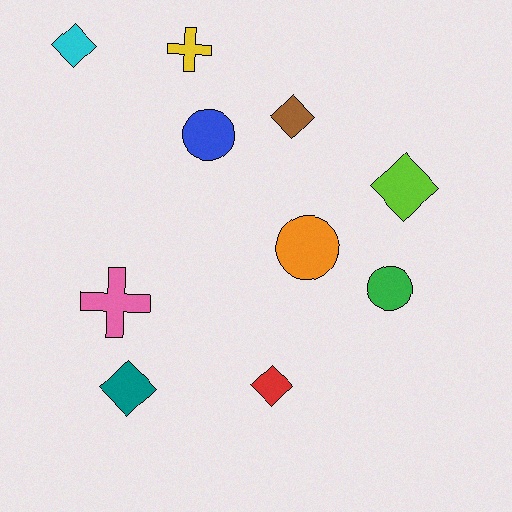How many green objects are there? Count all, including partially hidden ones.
There is 1 green object.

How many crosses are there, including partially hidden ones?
There are 2 crosses.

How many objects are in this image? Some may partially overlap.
There are 10 objects.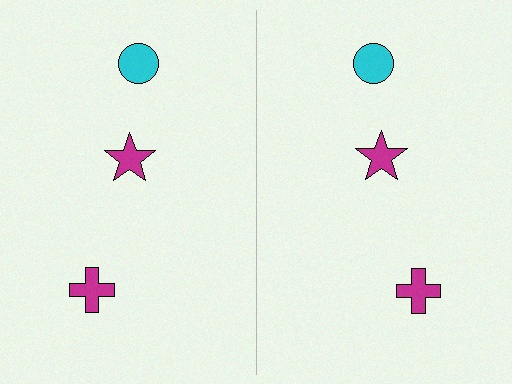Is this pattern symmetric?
Yes, this pattern has bilateral (reflection) symmetry.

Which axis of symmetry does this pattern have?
The pattern has a vertical axis of symmetry running through the center of the image.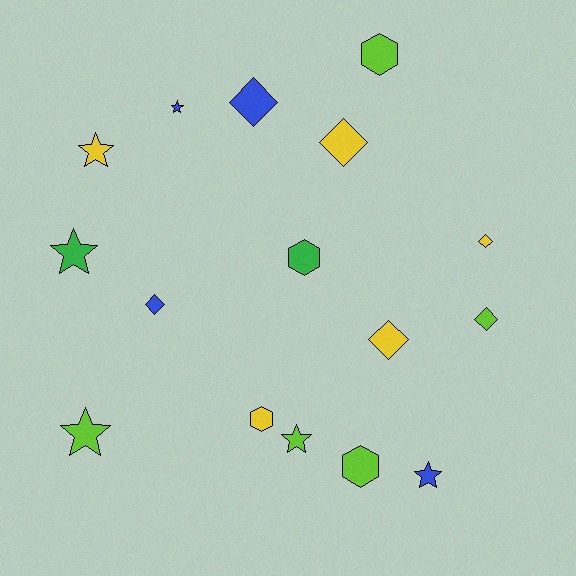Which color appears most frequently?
Yellow, with 5 objects.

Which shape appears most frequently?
Star, with 6 objects.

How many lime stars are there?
There are 2 lime stars.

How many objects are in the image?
There are 16 objects.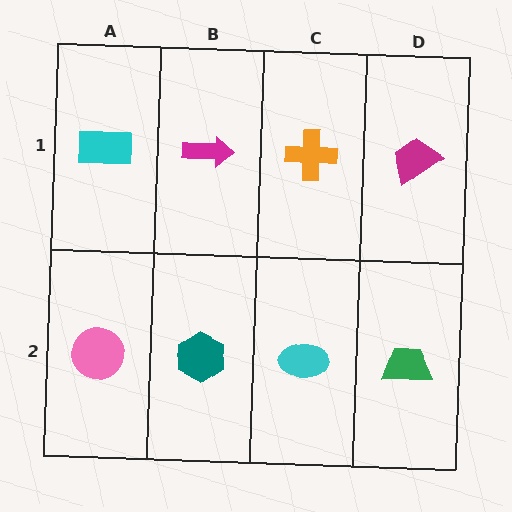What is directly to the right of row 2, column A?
A teal hexagon.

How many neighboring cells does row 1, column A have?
2.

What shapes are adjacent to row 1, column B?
A teal hexagon (row 2, column B), a cyan rectangle (row 1, column A), an orange cross (row 1, column C).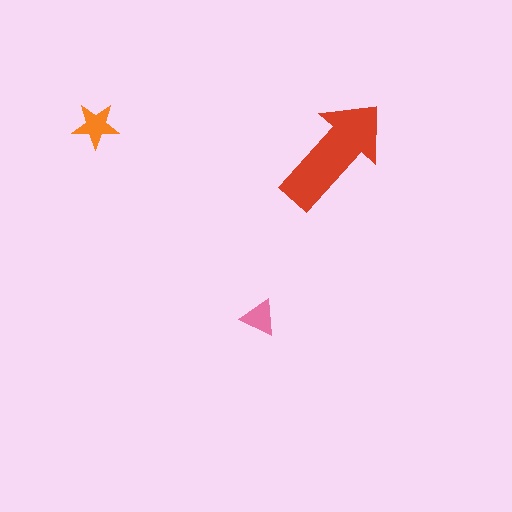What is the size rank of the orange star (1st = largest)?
2nd.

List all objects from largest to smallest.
The red arrow, the orange star, the pink triangle.